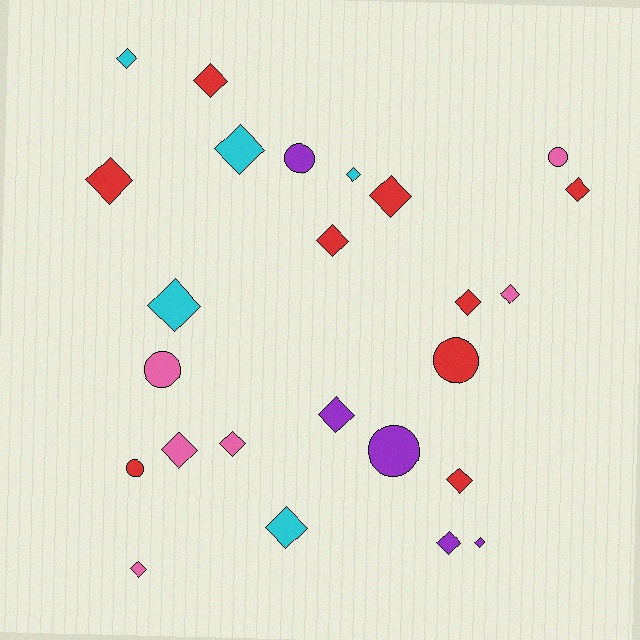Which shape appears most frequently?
Diamond, with 19 objects.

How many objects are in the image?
There are 25 objects.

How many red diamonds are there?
There are 7 red diamonds.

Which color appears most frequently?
Red, with 9 objects.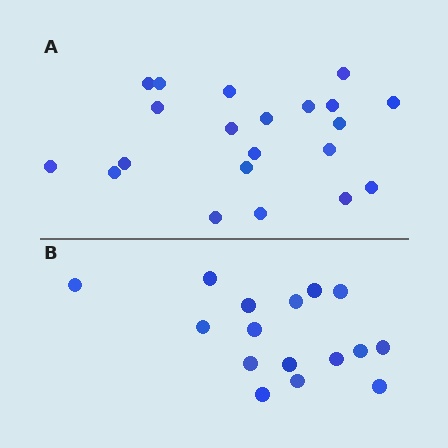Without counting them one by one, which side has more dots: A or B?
Region A (the top region) has more dots.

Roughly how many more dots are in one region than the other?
Region A has about 5 more dots than region B.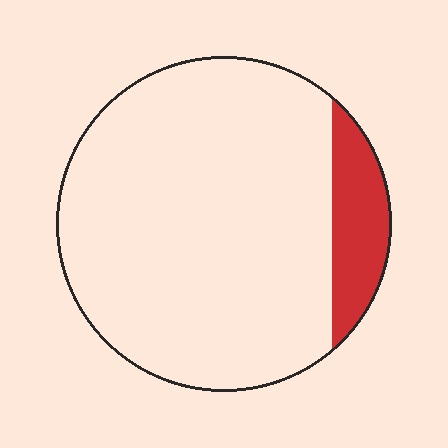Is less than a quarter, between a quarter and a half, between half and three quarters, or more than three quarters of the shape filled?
Less than a quarter.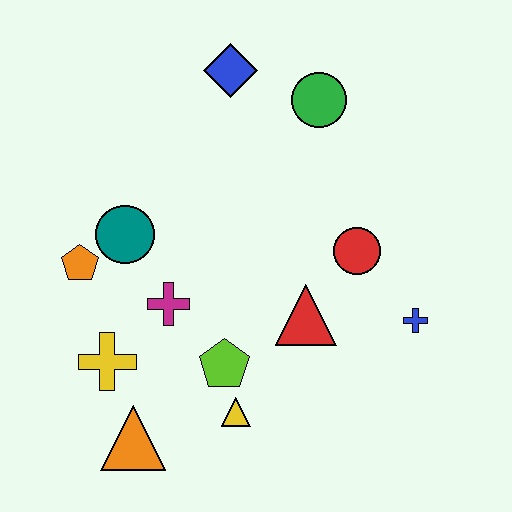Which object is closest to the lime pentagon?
The yellow triangle is closest to the lime pentagon.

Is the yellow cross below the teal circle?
Yes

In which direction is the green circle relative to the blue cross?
The green circle is above the blue cross.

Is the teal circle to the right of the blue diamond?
No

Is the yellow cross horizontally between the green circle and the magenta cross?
No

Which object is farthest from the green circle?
The orange triangle is farthest from the green circle.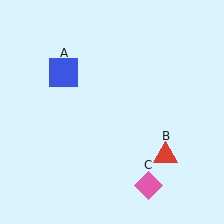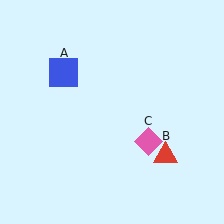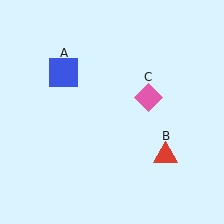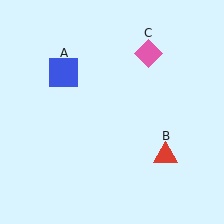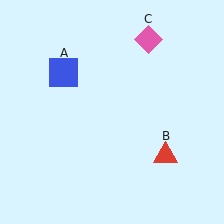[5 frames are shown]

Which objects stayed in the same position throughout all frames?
Blue square (object A) and red triangle (object B) remained stationary.